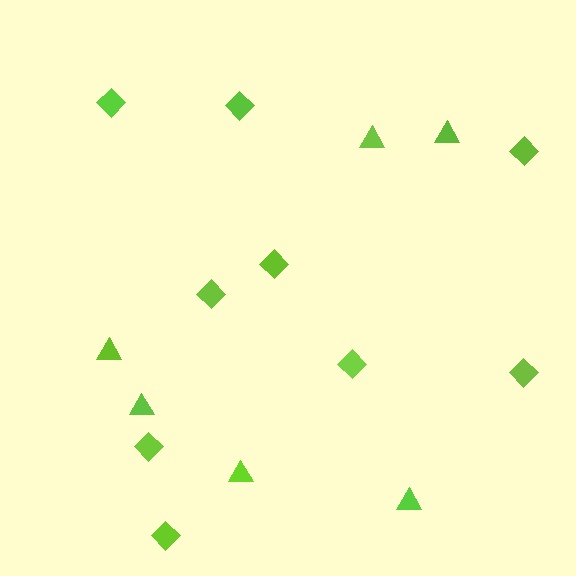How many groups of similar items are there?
There are 2 groups: one group of diamonds (9) and one group of triangles (6).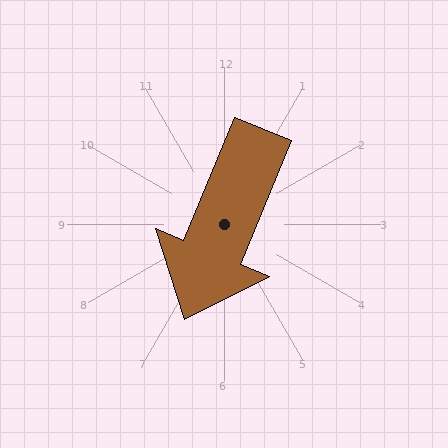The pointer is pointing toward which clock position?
Roughly 7 o'clock.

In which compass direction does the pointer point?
South.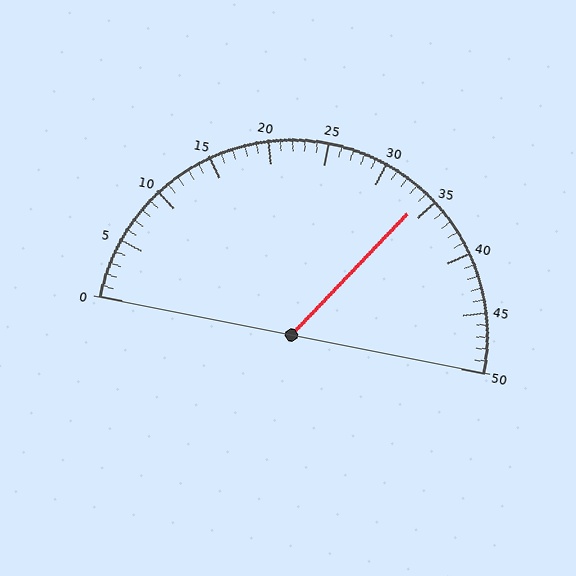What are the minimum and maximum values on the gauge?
The gauge ranges from 0 to 50.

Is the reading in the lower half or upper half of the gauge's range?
The reading is in the upper half of the range (0 to 50).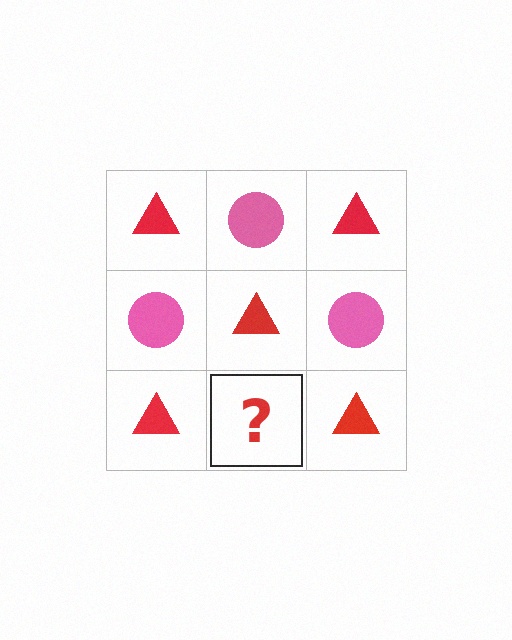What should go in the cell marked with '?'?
The missing cell should contain a pink circle.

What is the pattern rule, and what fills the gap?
The rule is that it alternates red triangle and pink circle in a checkerboard pattern. The gap should be filled with a pink circle.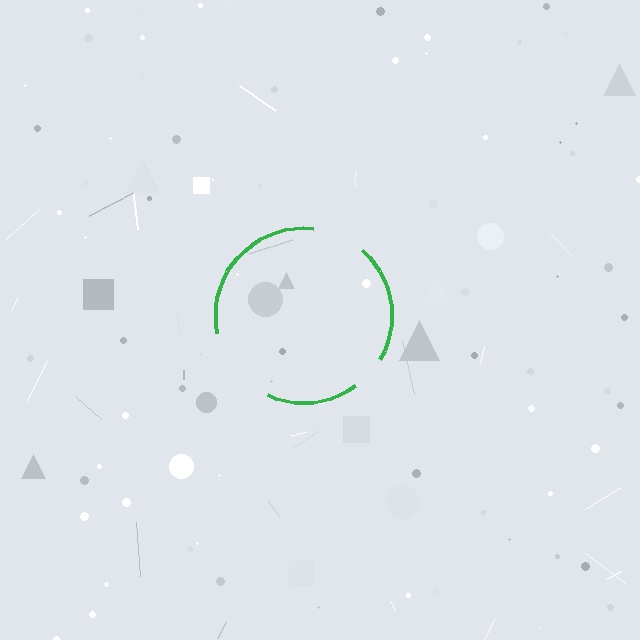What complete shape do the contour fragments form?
The contour fragments form a circle.